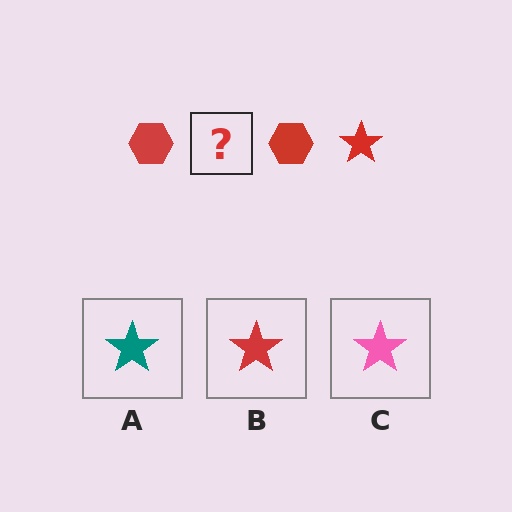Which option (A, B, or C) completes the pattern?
B.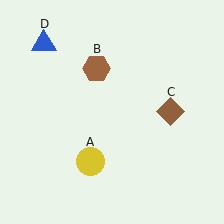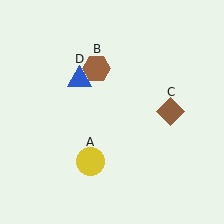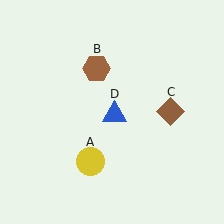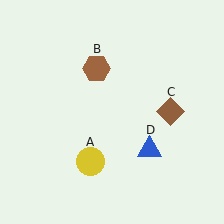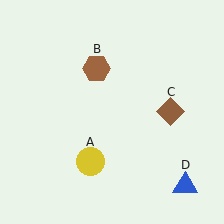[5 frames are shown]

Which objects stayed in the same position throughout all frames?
Yellow circle (object A) and brown hexagon (object B) and brown diamond (object C) remained stationary.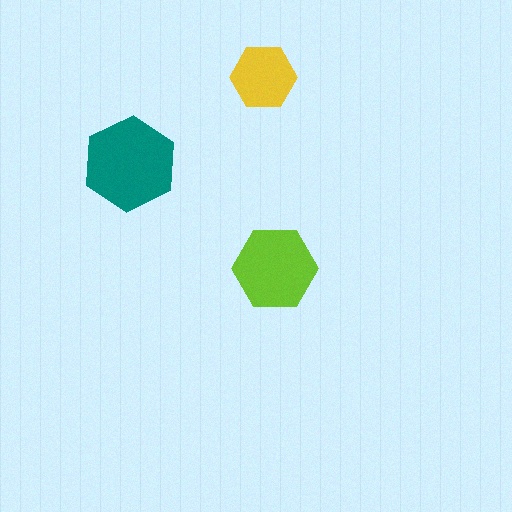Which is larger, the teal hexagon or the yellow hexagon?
The teal one.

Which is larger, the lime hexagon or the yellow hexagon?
The lime one.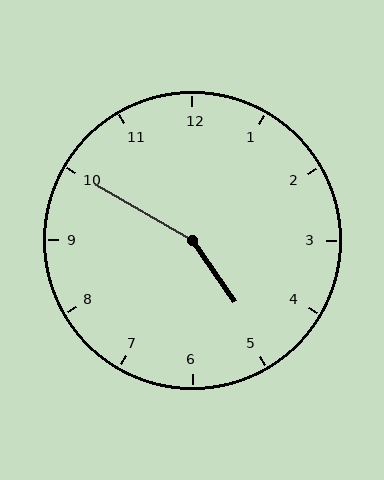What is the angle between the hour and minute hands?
Approximately 155 degrees.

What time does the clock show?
4:50.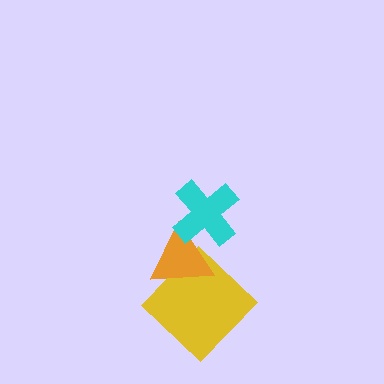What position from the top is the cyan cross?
The cyan cross is 1st from the top.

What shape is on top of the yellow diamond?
The orange triangle is on top of the yellow diamond.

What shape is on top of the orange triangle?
The cyan cross is on top of the orange triangle.